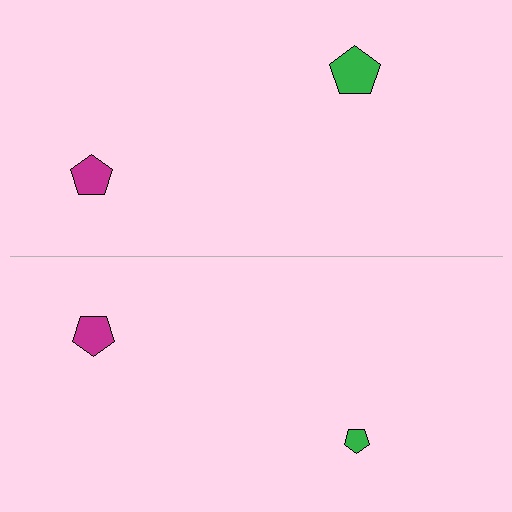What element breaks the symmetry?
The green pentagon on the bottom side has a different size than its mirror counterpart.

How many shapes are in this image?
There are 4 shapes in this image.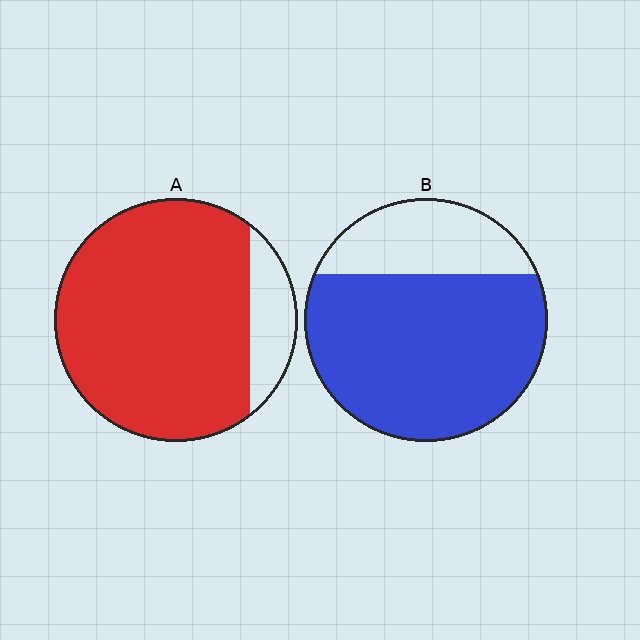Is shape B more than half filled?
Yes.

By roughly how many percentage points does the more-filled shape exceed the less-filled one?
By roughly 15 percentage points (A over B).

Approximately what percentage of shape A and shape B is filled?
A is approximately 85% and B is approximately 75%.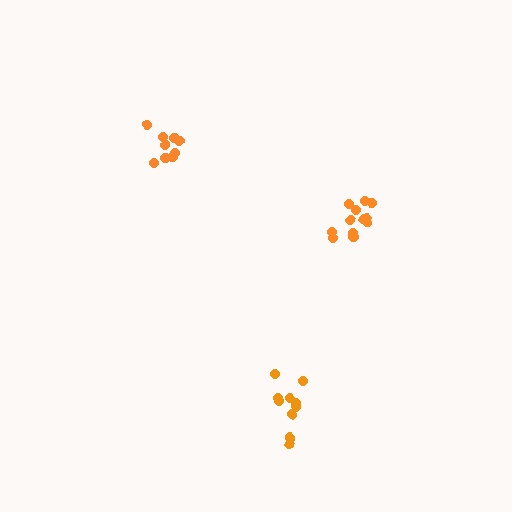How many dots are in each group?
Group 1: 9 dots, Group 2: 12 dots, Group 3: 10 dots (31 total).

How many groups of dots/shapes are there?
There are 3 groups.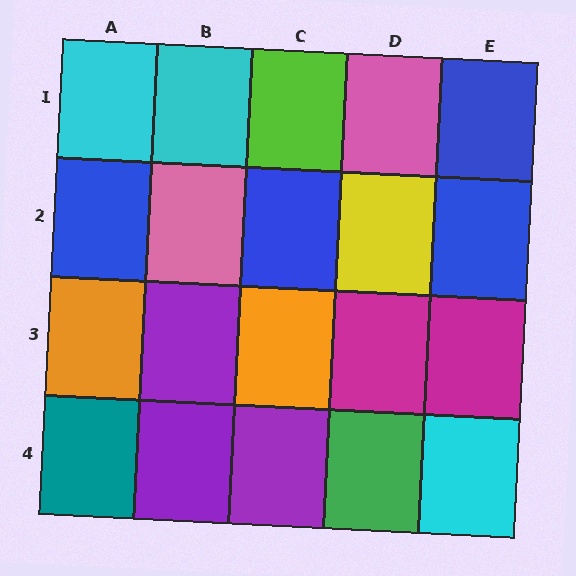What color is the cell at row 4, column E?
Cyan.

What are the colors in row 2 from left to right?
Blue, pink, blue, yellow, blue.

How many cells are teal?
1 cell is teal.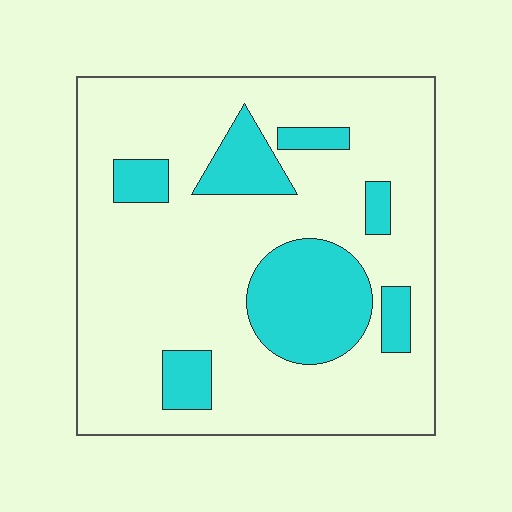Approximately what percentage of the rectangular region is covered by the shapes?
Approximately 20%.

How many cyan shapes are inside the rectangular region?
7.